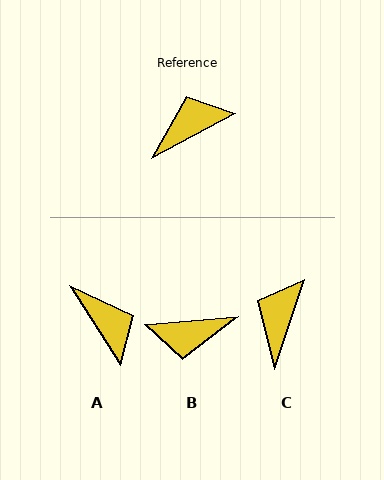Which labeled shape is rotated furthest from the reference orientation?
B, about 156 degrees away.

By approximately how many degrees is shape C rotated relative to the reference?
Approximately 43 degrees counter-clockwise.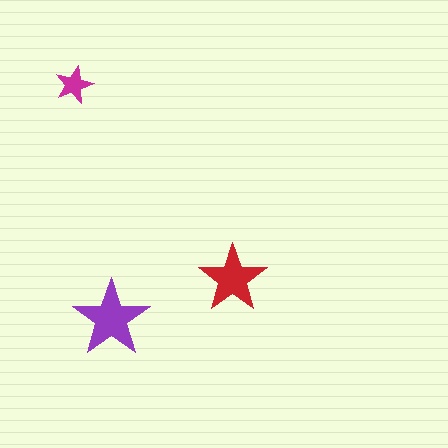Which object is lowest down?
The purple star is bottommost.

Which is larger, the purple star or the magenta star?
The purple one.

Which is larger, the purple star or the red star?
The purple one.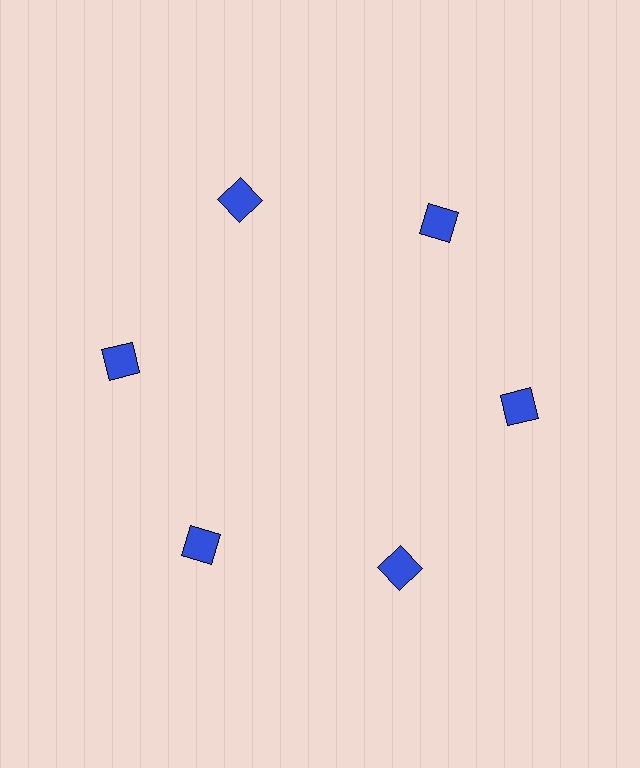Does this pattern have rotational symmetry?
Yes, this pattern has 6-fold rotational symmetry. It looks the same after rotating 60 degrees around the center.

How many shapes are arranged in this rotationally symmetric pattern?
There are 6 shapes, arranged in 6 groups of 1.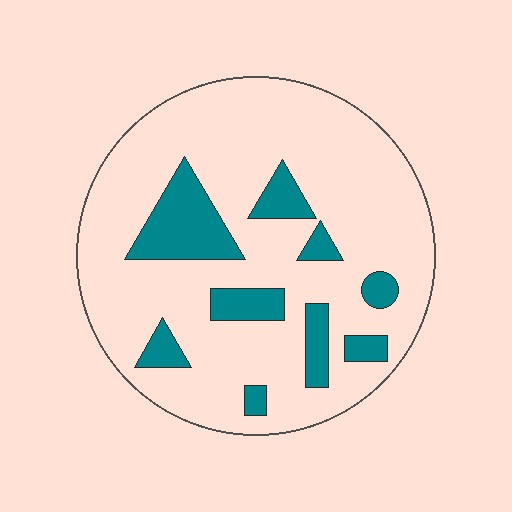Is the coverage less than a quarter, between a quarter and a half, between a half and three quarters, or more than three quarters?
Less than a quarter.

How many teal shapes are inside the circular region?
9.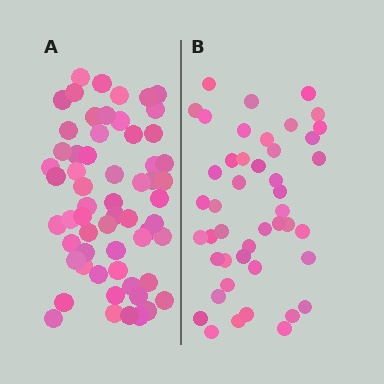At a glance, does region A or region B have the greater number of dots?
Region A (the left region) has more dots.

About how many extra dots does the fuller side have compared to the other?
Region A has approximately 15 more dots than region B.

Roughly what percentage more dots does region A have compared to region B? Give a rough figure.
About 35% more.